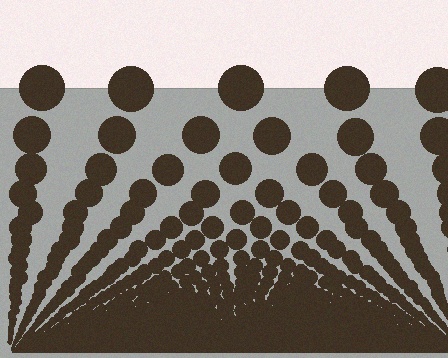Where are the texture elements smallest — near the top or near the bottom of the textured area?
Near the bottom.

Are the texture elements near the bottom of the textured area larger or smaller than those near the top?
Smaller. The gradient is inverted — elements near the bottom are smaller and denser.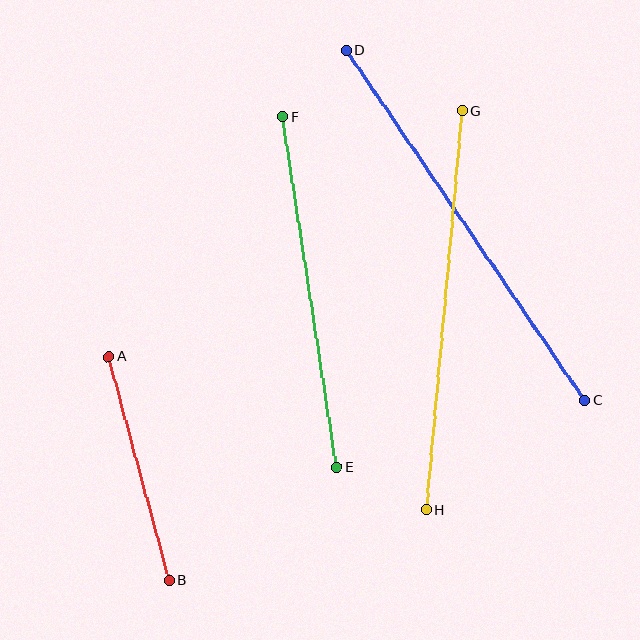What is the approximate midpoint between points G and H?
The midpoint is at approximately (444, 310) pixels.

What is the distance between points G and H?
The distance is approximately 401 pixels.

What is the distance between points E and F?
The distance is approximately 355 pixels.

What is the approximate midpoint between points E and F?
The midpoint is at approximately (309, 292) pixels.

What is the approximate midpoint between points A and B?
The midpoint is at approximately (139, 469) pixels.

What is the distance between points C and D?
The distance is approximately 424 pixels.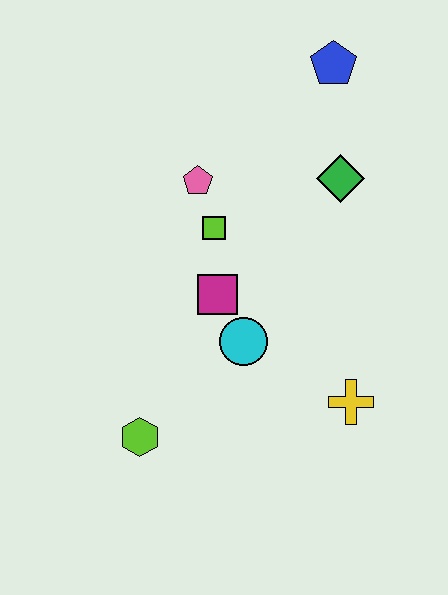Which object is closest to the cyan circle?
The magenta square is closest to the cyan circle.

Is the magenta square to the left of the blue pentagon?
Yes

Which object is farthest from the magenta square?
The blue pentagon is farthest from the magenta square.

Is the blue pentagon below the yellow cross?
No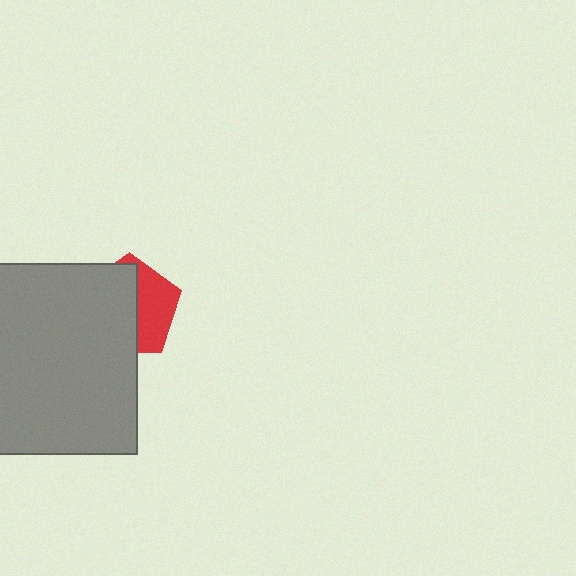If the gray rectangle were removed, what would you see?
You would see the complete red pentagon.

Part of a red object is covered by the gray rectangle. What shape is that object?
It is a pentagon.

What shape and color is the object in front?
The object in front is a gray rectangle.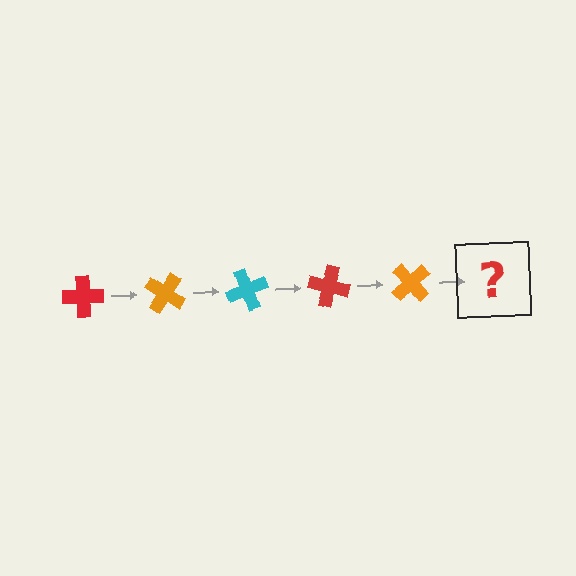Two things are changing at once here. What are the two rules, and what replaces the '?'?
The two rules are that it rotates 35 degrees each step and the color cycles through red, orange, and cyan. The '?' should be a cyan cross, rotated 175 degrees from the start.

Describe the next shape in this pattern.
It should be a cyan cross, rotated 175 degrees from the start.